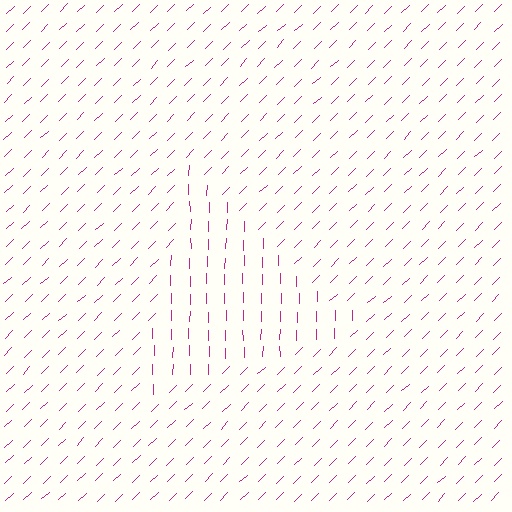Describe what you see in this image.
The image is filled with small magenta line segments. A triangle region in the image has lines oriented differently from the surrounding lines, creating a visible texture boundary.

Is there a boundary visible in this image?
Yes, there is a texture boundary formed by a change in line orientation.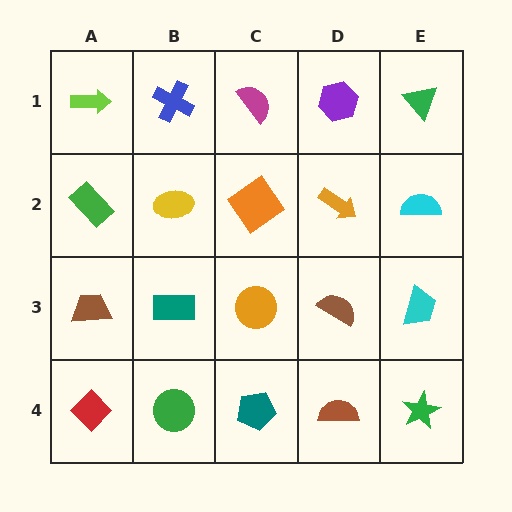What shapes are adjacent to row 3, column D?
An orange arrow (row 2, column D), a brown semicircle (row 4, column D), an orange circle (row 3, column C), a cyan trapezoid (row 3, column E).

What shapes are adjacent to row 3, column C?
An orange diamond (row 2, column C), a teal pentagon (row 4, column C), a teal rectangle (row 3, column B), a brown semicircle (row 3, column D).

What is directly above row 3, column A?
A green rectangle.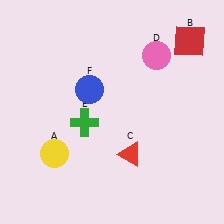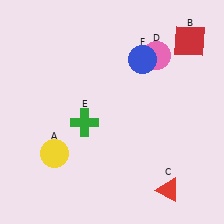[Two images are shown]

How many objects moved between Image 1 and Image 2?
2 objects moved between the two images.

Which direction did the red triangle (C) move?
The red triangle (C) moved right.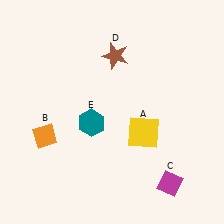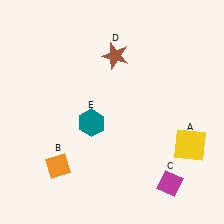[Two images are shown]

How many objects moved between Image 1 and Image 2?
2 objects moved between the two images.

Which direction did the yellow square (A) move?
The yellow square (A) moved right.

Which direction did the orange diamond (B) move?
The orange diamond (B) moved down.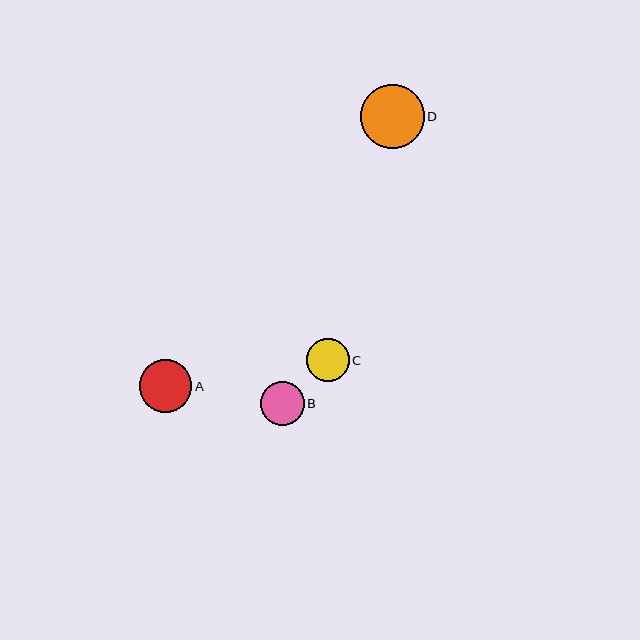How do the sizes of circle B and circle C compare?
Circle B and circle C are approximately the same size.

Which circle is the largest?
Circle D is the largest with a size of approximately 64 pixels.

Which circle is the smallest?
Circle C is the smallest with a size of approximately 43 pixels.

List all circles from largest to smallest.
From largest to smallest: D, A, B, C.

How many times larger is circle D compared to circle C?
Circle D is approximately 1.5 times the size of circle C.